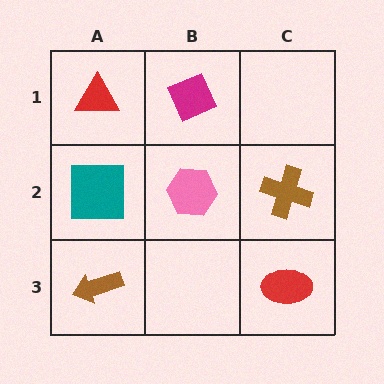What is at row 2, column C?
A brown cross.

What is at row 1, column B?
A magenta diamond.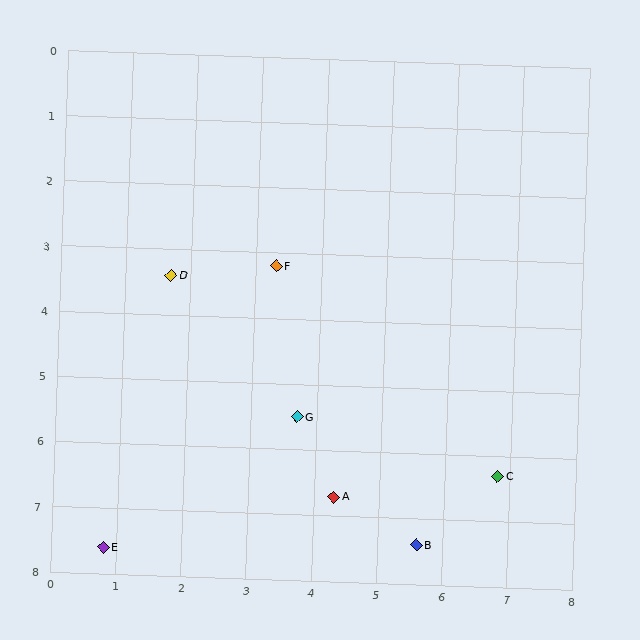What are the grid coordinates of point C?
Point C is at approximately (6.8, 6.3).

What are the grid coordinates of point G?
Point G is at approximately (3.7, 5.5).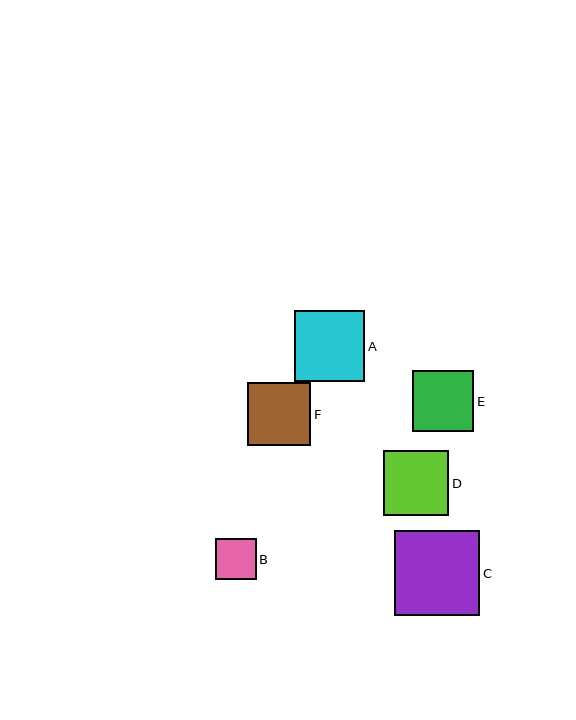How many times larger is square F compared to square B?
Square F is approximately 1.6 times the size of square B.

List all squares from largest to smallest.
From largest to smallest: C, A, D, F, E, B.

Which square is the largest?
Square C is the largest with a size of approximately 85 pixels.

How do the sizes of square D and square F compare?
Square D and square F are approximately the same size.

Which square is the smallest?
Square B is the smallest with a size of approximately 41 pixels.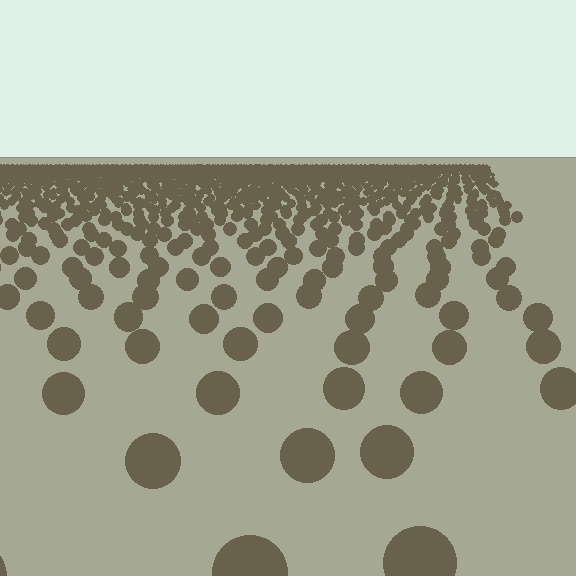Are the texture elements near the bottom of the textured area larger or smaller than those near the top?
Larger. Near the bottom, elements are closer to the viewer and appear at a bigger on-screen size.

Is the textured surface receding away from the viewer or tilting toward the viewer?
The surface is receding away from the viewer. Texture elements get smaller and denser toward the top.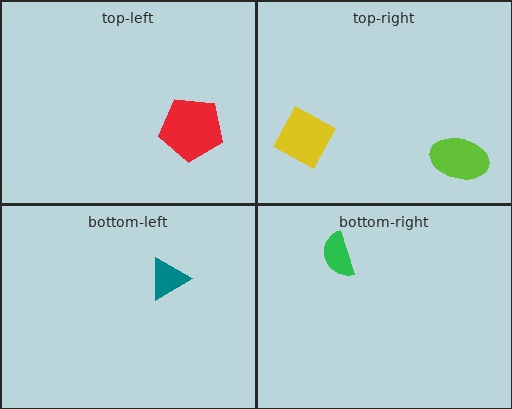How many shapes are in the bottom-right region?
1.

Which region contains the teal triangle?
The bottom-left region.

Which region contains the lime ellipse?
The top-right region.